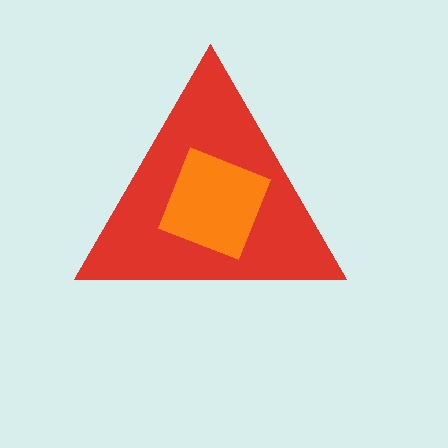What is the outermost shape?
The red triangle.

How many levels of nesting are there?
2.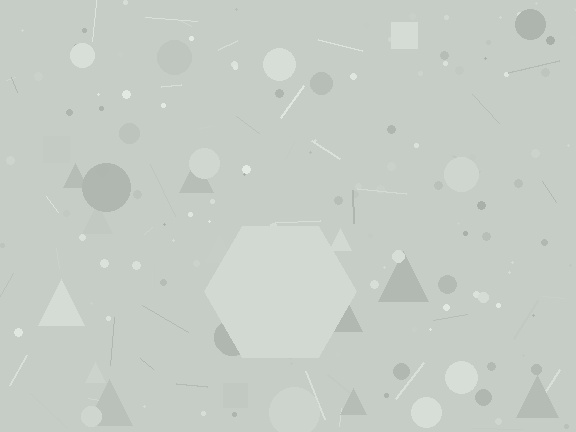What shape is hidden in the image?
A hexagon is hidden in the image.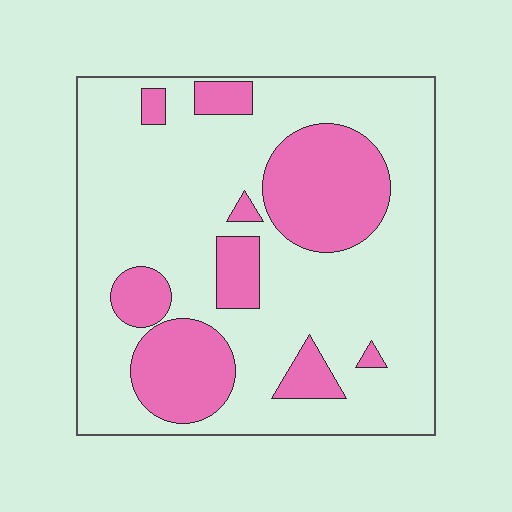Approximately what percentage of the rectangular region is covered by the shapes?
Approximately 25%.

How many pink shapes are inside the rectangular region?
9.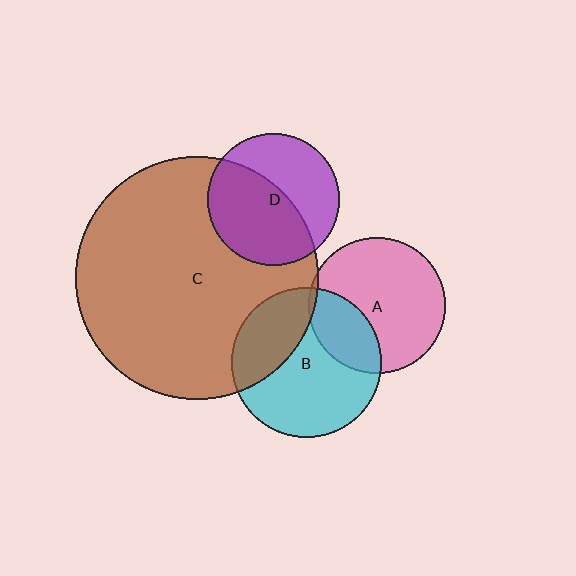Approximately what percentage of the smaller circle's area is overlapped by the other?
Approximately 55%.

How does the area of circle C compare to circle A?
Approximately 3.2 times.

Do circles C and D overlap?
Yes.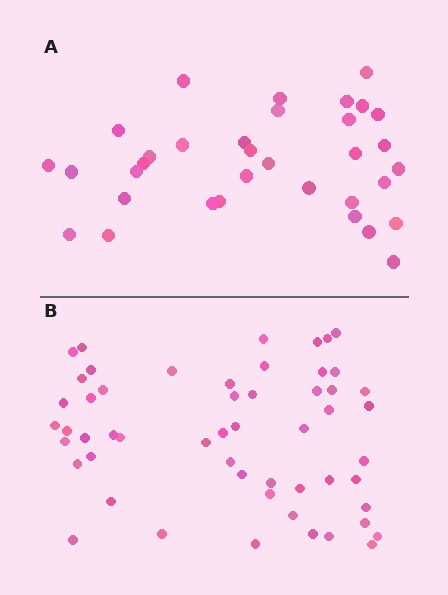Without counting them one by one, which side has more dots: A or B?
Region B (the bottom region) has more dots.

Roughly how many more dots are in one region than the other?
Region B has approximately 20 more dots than region A.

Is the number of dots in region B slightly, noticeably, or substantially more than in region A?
Region B has substantially more. The ratio is roughly 1.6 to 1.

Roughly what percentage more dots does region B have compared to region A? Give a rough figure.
About 60% more.